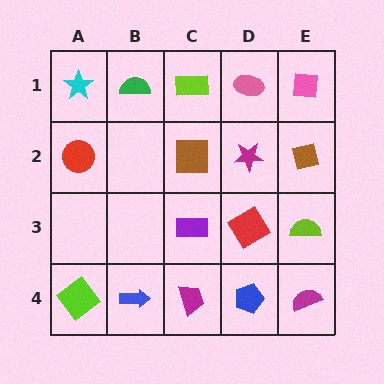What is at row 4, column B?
A blue arrow.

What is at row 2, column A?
A red circle.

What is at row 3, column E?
A lime semicircle.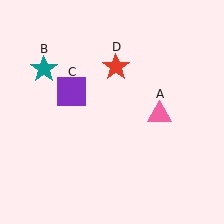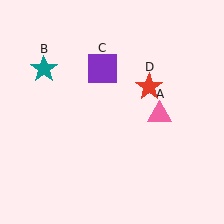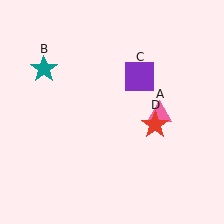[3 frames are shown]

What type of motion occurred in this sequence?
The purple square (object C), red star (object D) rotated clockwise around the center of the scene.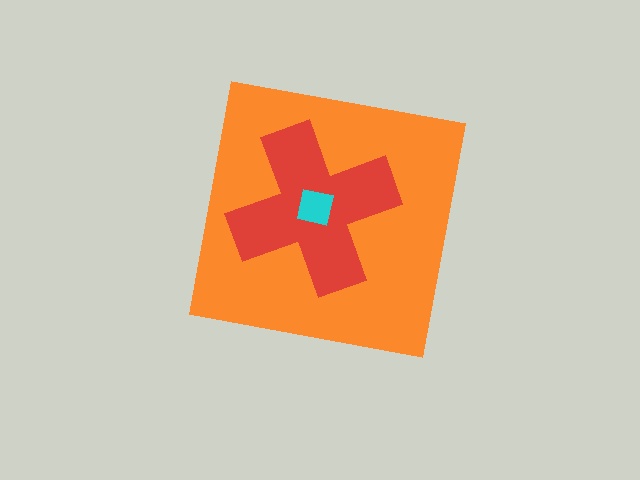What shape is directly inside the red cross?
The cyan square.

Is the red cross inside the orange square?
Yes.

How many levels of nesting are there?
3.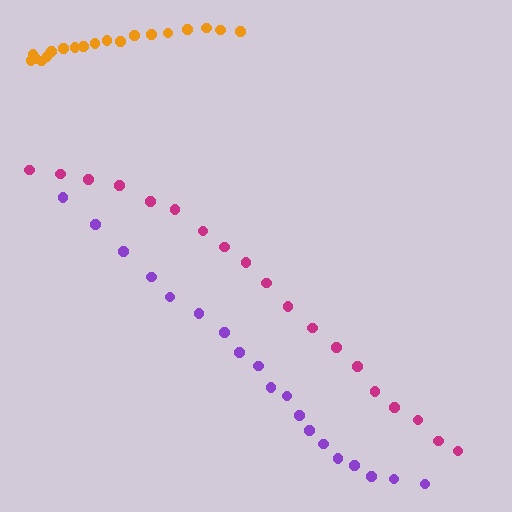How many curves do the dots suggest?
There are 3 distinct paths.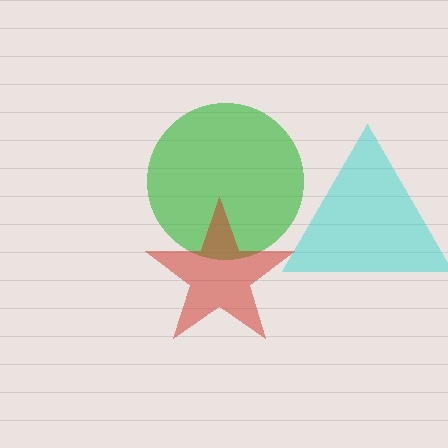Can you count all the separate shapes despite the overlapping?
Yes, there are 3 separate shapes.